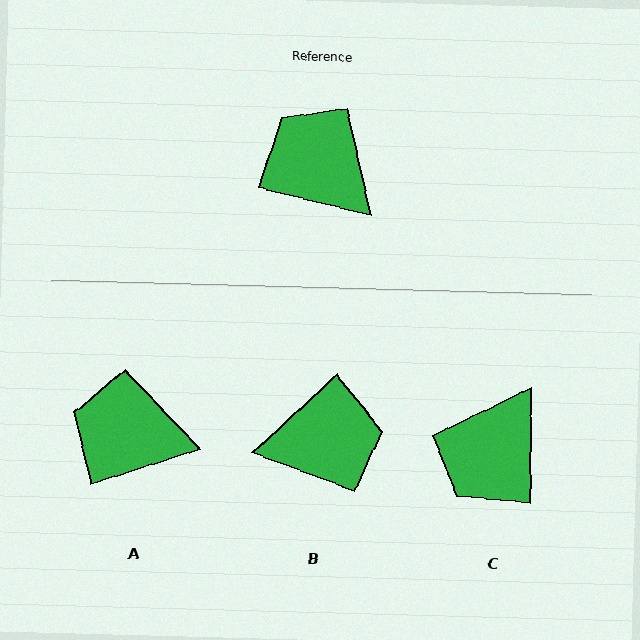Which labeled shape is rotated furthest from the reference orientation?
B, about 123 degrees away.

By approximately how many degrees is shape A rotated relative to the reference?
Approximately 31 degrees counter-clockwise.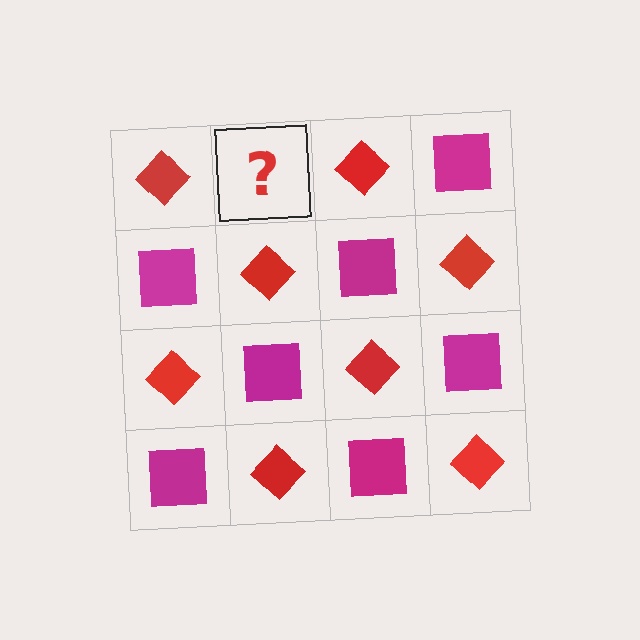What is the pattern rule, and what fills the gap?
The rule is that it alternates red diamond and magenta square in a checkerboard pattern. The gap should be filled with a magenta square.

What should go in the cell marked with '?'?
The missing cell should contain a magenta square.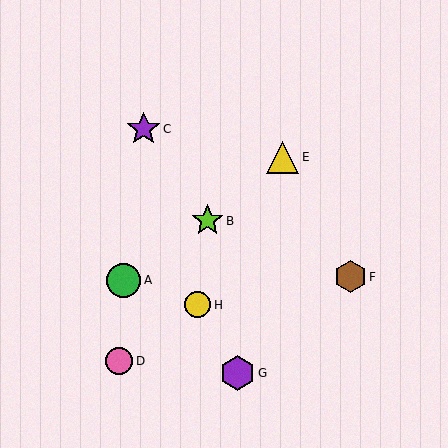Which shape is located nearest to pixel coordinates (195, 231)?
The lime star (labeled B) at (208, 221) is nearest to that location.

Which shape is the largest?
The purple hexagon (labeled G) is the largest.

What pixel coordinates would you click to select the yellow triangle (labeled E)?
Click at (282, 157) to select the yellow triangle E.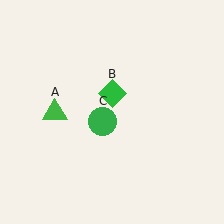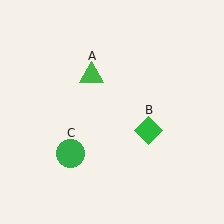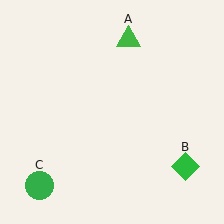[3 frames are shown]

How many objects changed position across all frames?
3 objects changed position: green triangle (object A), green diamond (object B), green circle (object C).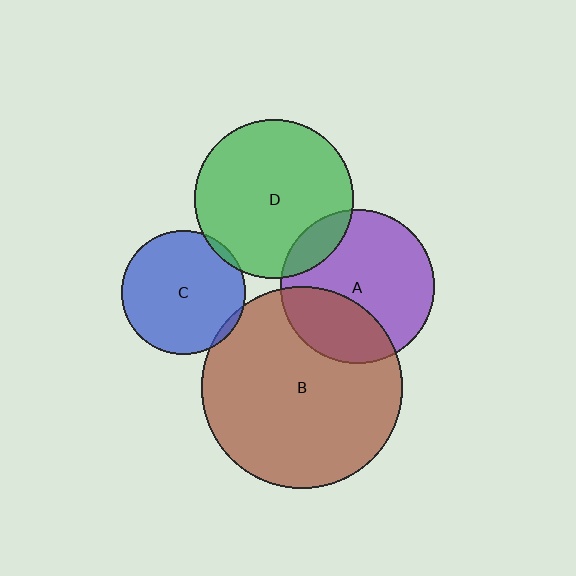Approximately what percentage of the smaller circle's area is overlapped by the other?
Approximately 30%.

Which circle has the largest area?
Circle B (brown).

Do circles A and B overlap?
Yes.